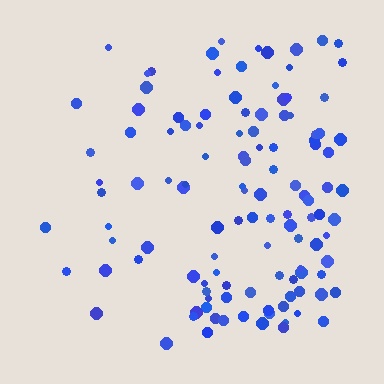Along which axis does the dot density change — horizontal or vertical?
Horizontal.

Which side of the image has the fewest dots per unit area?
The left.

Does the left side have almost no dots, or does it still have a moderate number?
Still a moderate number, just noticeably fewer than the right.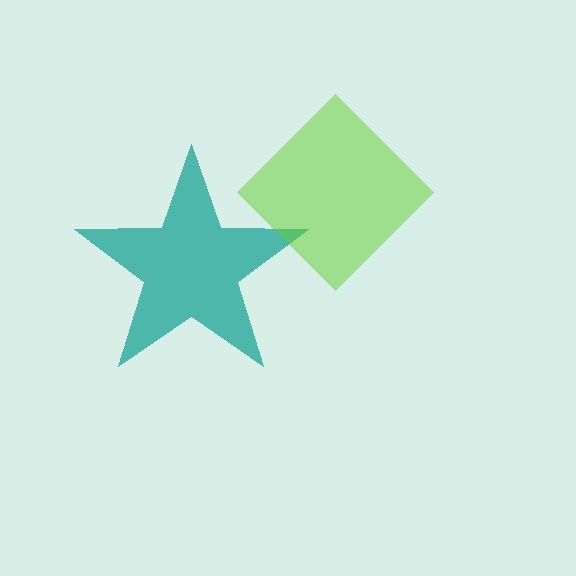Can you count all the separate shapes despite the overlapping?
Yes, there are 2 separate shapes.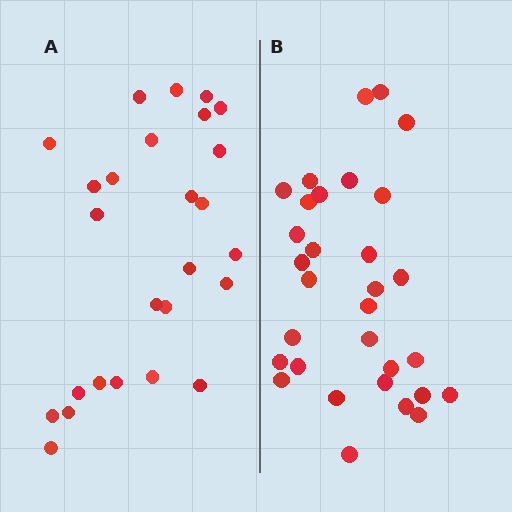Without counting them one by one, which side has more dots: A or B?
Region B (the right region) has more dots.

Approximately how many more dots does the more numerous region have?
Region B has about 5 more dots than region A.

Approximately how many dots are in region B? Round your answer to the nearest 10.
About 30 dots. (The exact count is 31, which rounds to 30.)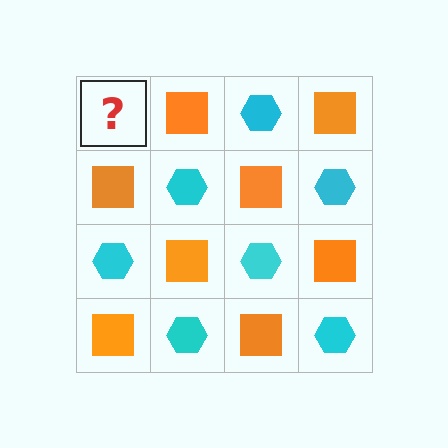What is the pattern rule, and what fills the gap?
The rule is that it alternates cyan hexagon and orange square in a checkerboard pattern. The gap should be filled with a cyan hexagon.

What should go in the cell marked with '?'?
The missing cell should contain a cyan hexagon.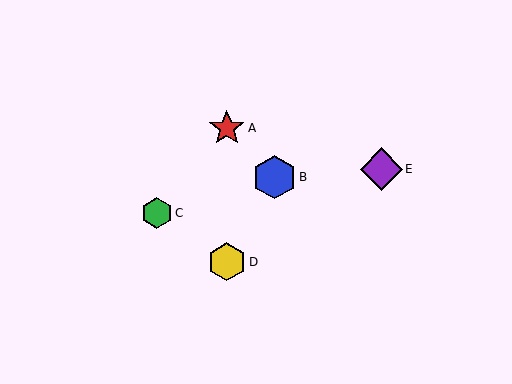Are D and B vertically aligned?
No, D is at x≈227 and B is at x≈275.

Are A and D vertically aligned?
Yes, both are at x≈227.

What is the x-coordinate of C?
Object C is at x≈157.